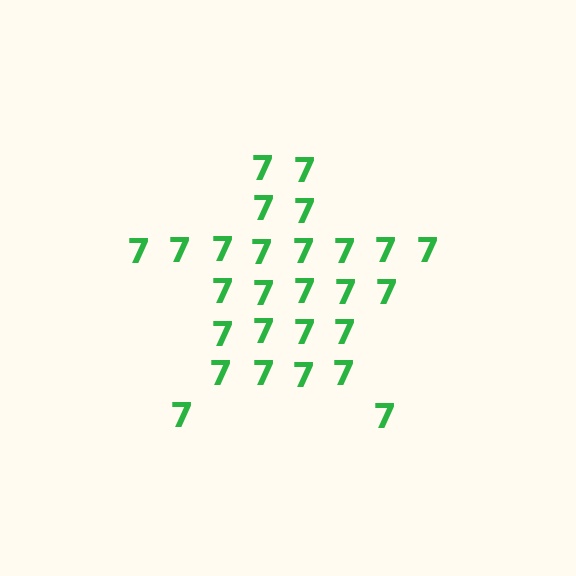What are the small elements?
The small elements are digit 7's.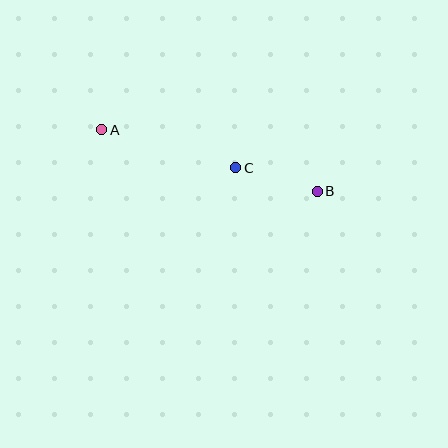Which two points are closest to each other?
Points B and C are closest to each other.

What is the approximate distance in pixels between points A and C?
The distance between A and C is approximately 139 pixels.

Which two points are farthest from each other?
Points A and B are farthest from each other.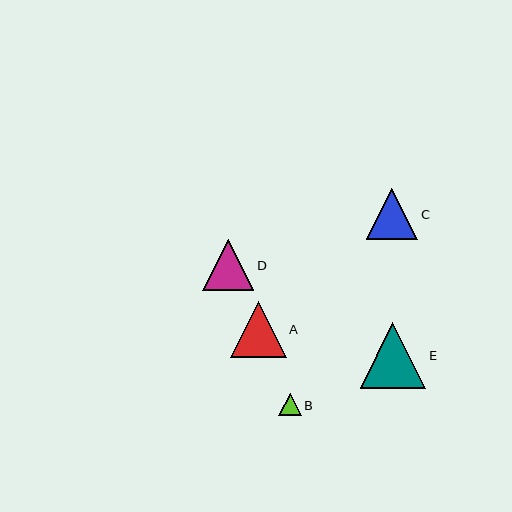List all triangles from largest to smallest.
From largest to smallest: E, A, C, D, B.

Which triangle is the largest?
Triangle E is the largest with a size of approximately 65 pixels.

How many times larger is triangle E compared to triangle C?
Triangle E is approximately 1.3 times the size of triangle C.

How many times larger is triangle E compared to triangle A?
Triangle E is approximately 1.2 times the size of triangle A.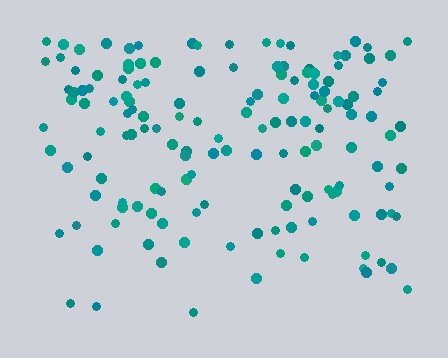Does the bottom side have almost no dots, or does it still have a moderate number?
Still a moderate number, just noticeably fewer than the top.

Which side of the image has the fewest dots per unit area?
The bottom.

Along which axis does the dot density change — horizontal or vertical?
Vertical.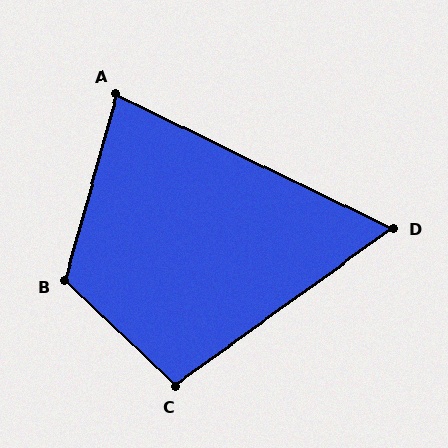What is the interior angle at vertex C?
Approximately 101 degrees (obtuse).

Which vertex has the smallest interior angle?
D, at approximately 62 degrees.